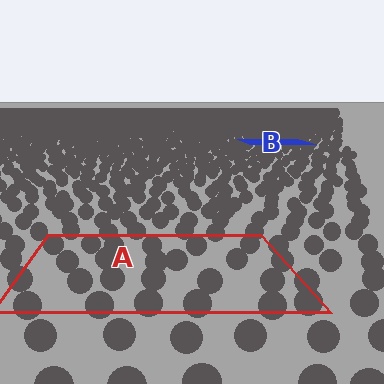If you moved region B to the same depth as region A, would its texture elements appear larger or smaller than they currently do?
They would appear larger. At a closer depth, the same texture elements are projected at a bigger on-screen size.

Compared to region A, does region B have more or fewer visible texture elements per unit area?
Region B has more texture elements per unit area — they are packed more densely because it is farther away.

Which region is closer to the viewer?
Region A is closer. The texture elements there are larger and more spread out.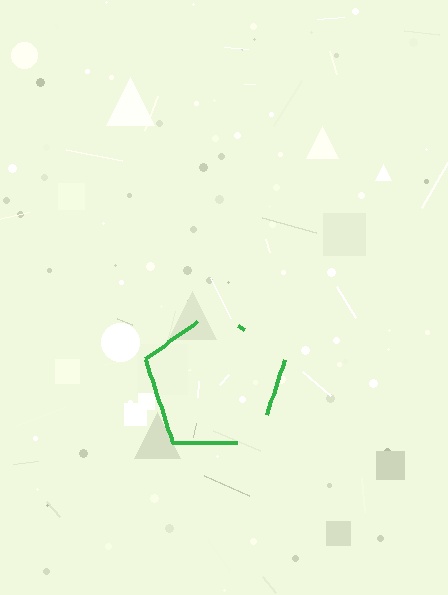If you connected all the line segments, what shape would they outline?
They would outline a pentagon.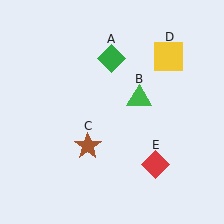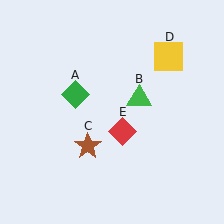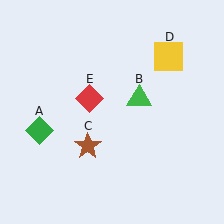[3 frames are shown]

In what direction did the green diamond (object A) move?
The green diamond (object A) moved down and to the left.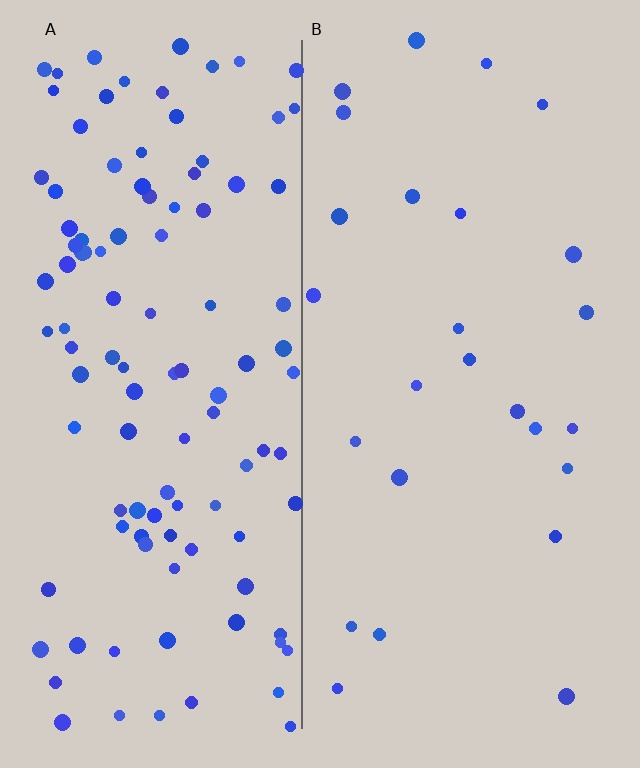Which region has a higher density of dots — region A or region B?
A (the left).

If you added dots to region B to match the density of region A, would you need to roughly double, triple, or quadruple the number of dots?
Approximately quadruple.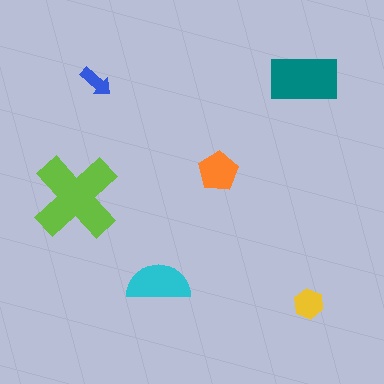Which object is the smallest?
The blue arrow.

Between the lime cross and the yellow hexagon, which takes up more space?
The lime cross.